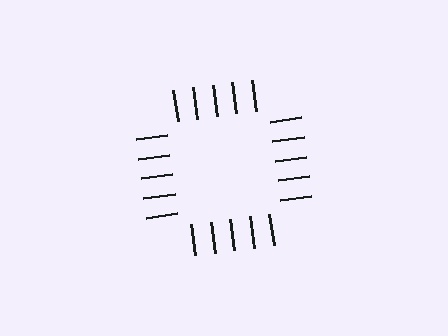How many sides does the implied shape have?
4 sides — the line-ends trace a square.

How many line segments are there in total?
20 — 5 along each of the 4 edges.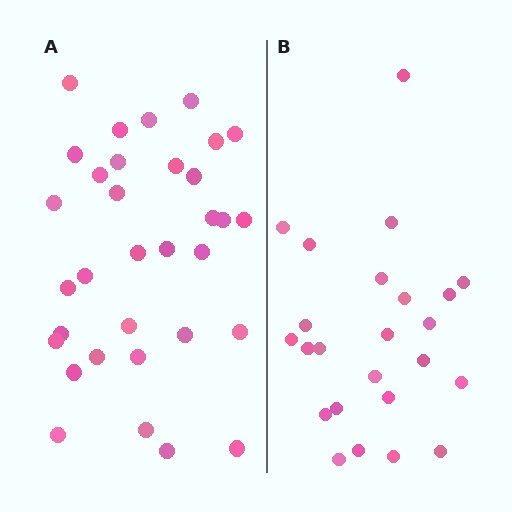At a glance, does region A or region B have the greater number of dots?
Region A (the left region) has more dots.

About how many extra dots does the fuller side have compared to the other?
Region A has roughly 8 or so more dots than region B.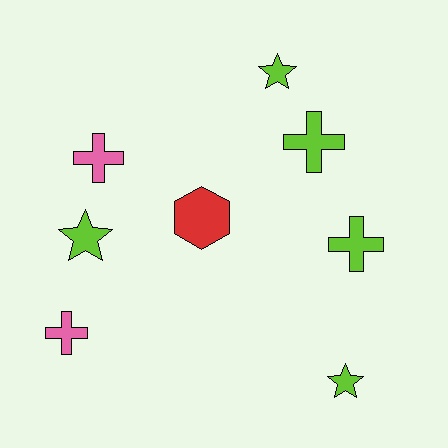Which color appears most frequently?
Lime, with 5 objects.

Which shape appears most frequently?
Cross, with 4 objects.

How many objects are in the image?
There are 8 objects.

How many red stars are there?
There are no red stars.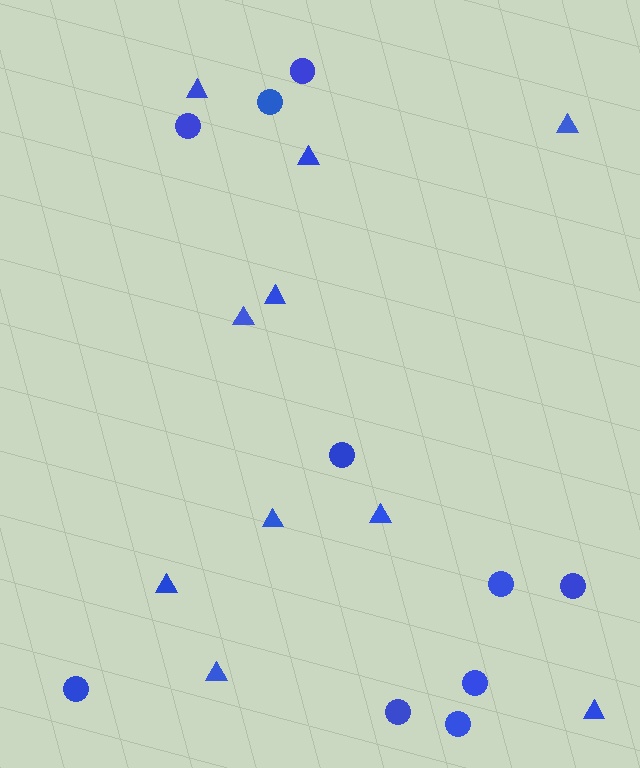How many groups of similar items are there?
There are 2 groups: one group of circles (10) and one group of triangles (10).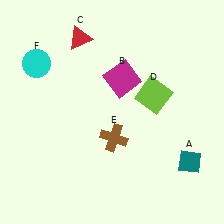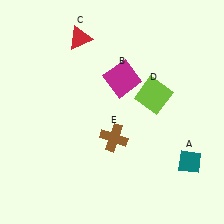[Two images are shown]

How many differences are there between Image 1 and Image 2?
There is 1 difference between the two images.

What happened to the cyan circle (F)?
The cyan circle (F) was removed in Image 2. It was in the top-left area of Image 1.